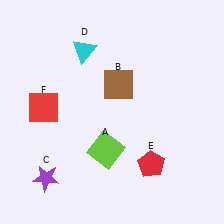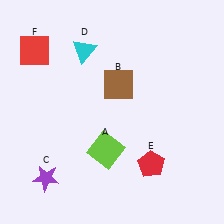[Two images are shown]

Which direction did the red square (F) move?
The red square (F) moved up.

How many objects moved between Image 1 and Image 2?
1 object moved between the two images.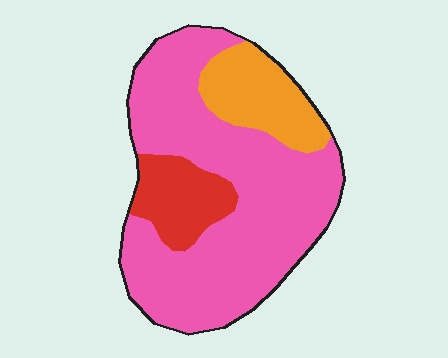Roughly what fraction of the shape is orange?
Orange takes up about one sixth (1/6) of the shape.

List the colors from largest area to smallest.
From largest to smallest: pink, orange, red.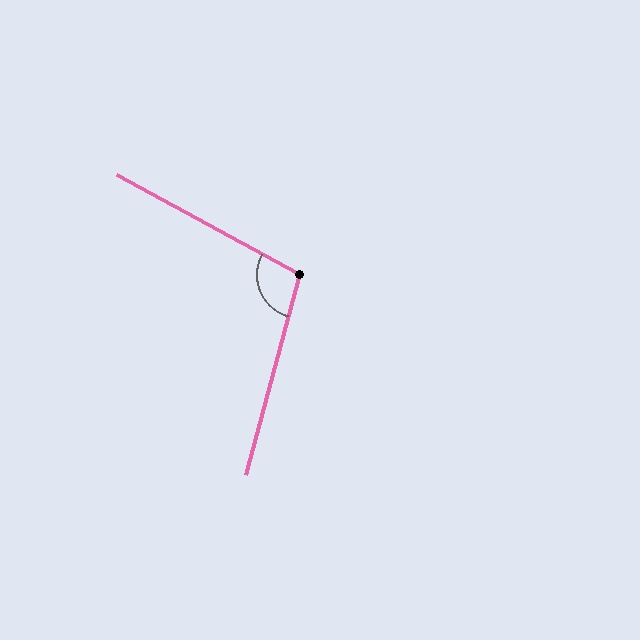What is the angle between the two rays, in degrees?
Approximately 103 degrees.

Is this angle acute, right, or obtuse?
It is obtuse.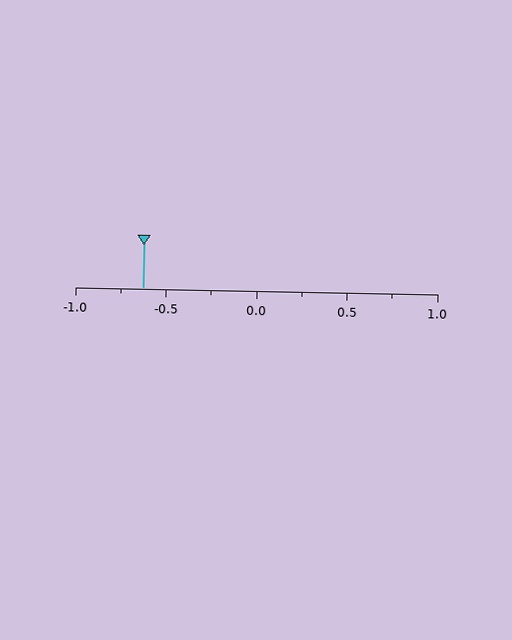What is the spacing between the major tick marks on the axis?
The major ticks are spaced 0.5 apart.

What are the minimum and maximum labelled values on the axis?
The axis runs from -1.0 to 1.0.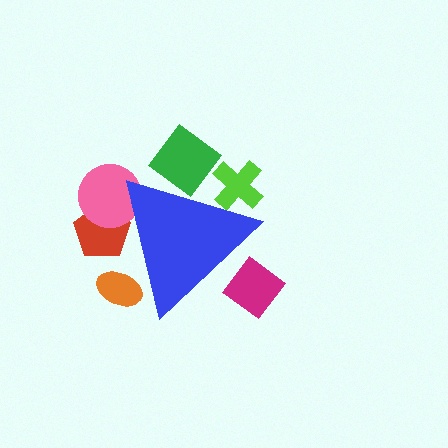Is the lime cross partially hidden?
Yes, the lime cross is partially hidden behind the blue triangle.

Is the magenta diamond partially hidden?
Yes, the magenta diamond is partially hidden behind the blue triangle.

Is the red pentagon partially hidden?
Yes, the red pentagon is partially hidden behind the blue triangle.